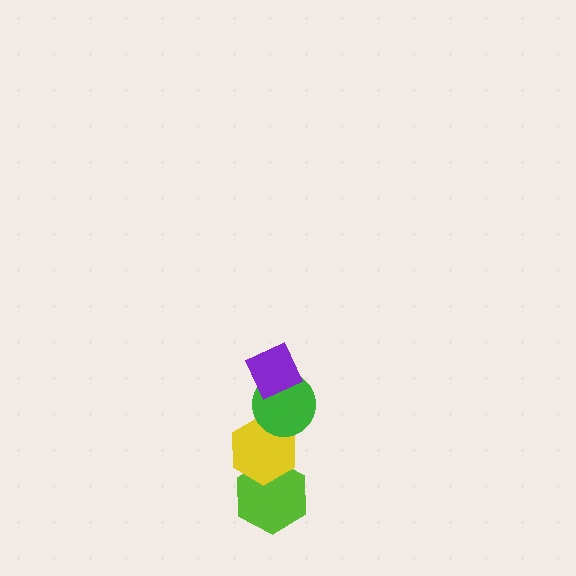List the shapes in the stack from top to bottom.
From top to bottom: the purple diamond, the green circle, the yellow hexagon, the lime hexagon.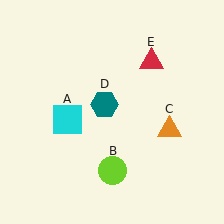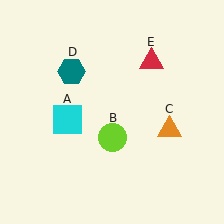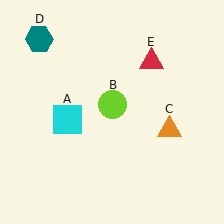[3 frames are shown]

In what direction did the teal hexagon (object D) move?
The teal hexagon (object D) moved up and to the left.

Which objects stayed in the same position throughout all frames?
Cyan square (object A) and orange triangle (object C) and red triangle (object E) remained stationary.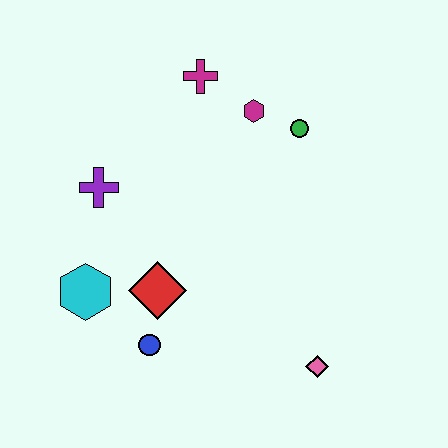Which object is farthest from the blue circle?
The magenta cross is farthest from the blue circle.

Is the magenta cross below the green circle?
No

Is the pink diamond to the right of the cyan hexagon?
Yes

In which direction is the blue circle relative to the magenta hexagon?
The blue circle is below the magenta hexagon.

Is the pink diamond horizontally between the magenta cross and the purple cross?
No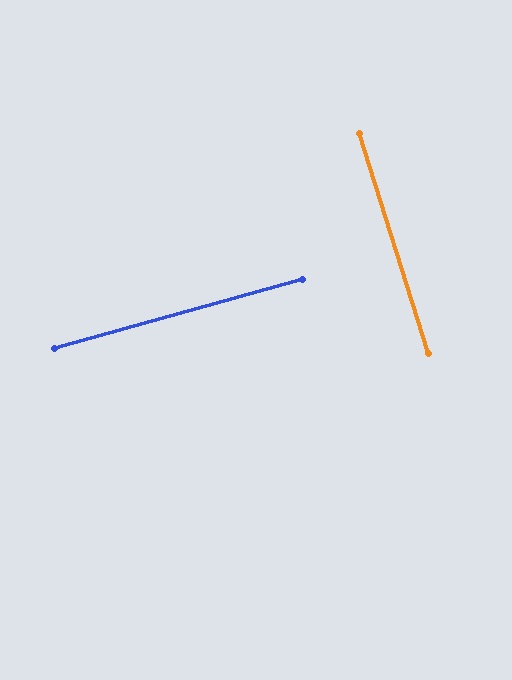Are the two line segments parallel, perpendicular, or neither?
Perpendicular — they meet at approximately 88°.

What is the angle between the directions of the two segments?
Approximately 88 degrees.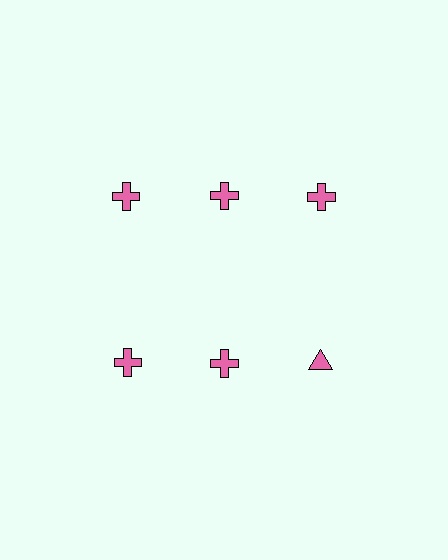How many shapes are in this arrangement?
There are 6 shapes arranged in a grid pattern.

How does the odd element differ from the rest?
It has a different shape: triangle instead of cross.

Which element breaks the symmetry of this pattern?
The pink triangle in the second row, center column breaks the symmetry. All other shapes are pink crosses.